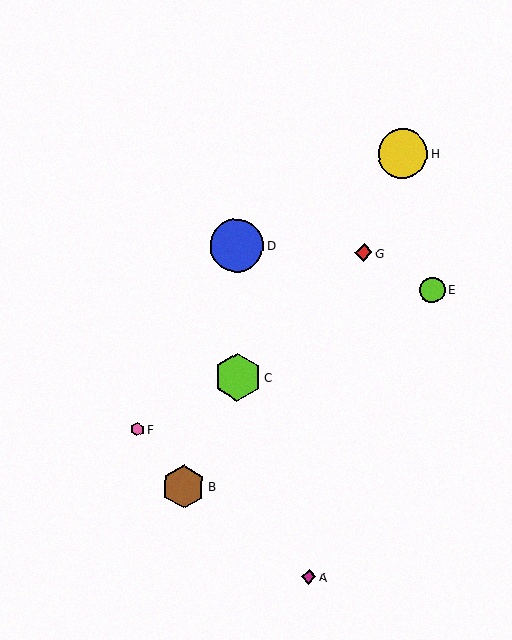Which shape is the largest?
The blue circle (labeled D) is the largest.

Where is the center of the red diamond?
The center of the red diamond is at (364, 253).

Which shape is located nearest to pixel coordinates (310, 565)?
The magenta diamond (labeled A) at (309, 577) is nearest to that location.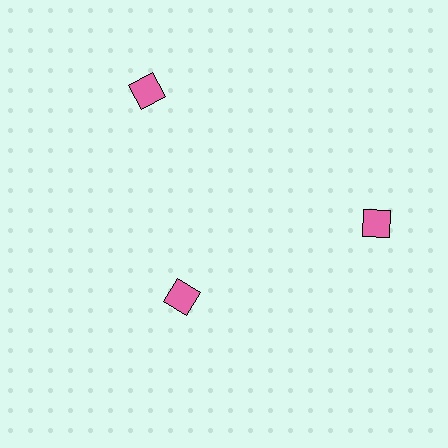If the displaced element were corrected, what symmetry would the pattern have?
It would have 3-fold rotational symmetry — the pattern would map onto itself every 120 degrees.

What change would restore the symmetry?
The symmetry would be restored by moving it outward, back onto the ring so that all 3 diamonds sit at equal angles and equal distance from the center.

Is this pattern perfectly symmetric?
No. The 3 pink diamonds are arranged in a ring, but one element near the 7 o'clock position is pulled inward toward the center, breaking the 3-fold rotational symmetry.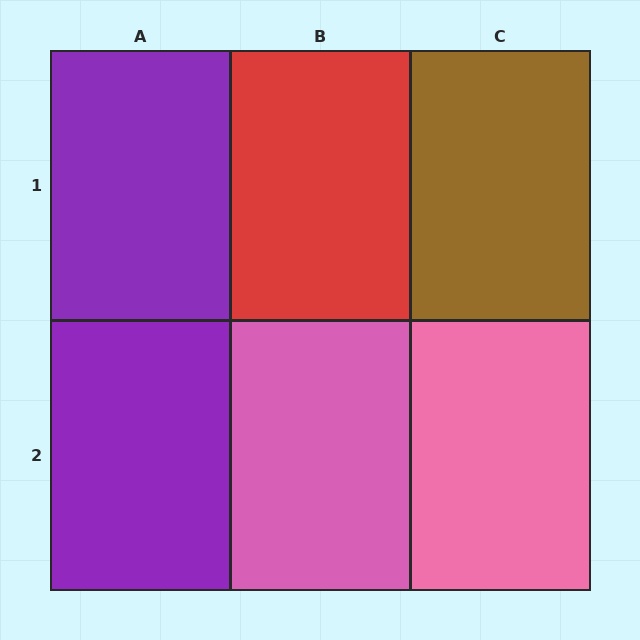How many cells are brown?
1 cell is brown.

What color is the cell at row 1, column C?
Brown.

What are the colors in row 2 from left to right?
Purple, pink, pink.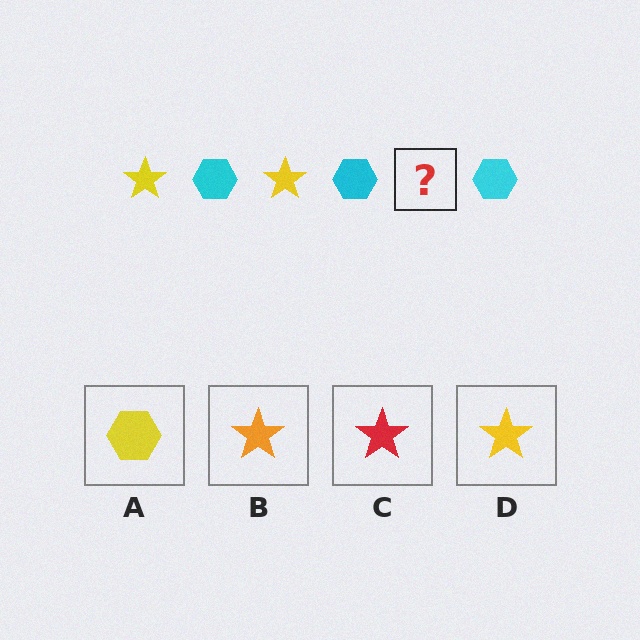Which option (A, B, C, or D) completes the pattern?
D.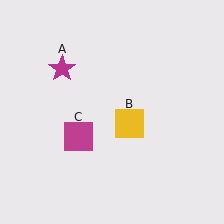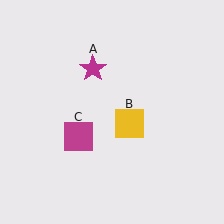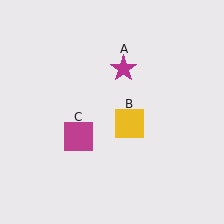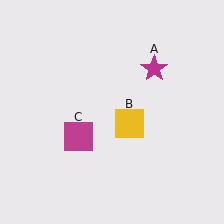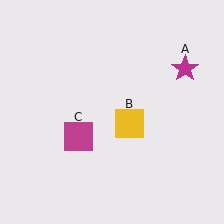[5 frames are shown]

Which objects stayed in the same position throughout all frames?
Yellow square (object B) and magenta square (object C) remained stationary.